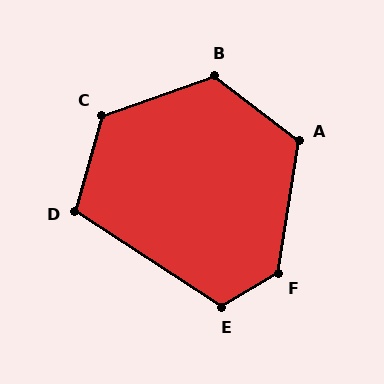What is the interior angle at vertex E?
Approximately 116 degrees (obtuse).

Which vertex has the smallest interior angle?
D, at approximately 108 degrees.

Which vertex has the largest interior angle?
F, at approximately 129 degrees.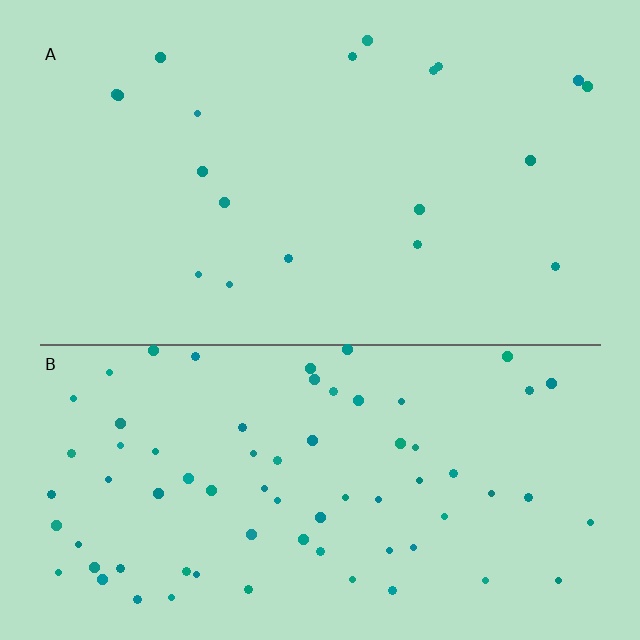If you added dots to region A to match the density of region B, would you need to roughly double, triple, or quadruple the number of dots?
Approximately quadruple.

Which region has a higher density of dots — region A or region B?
B (the bottom).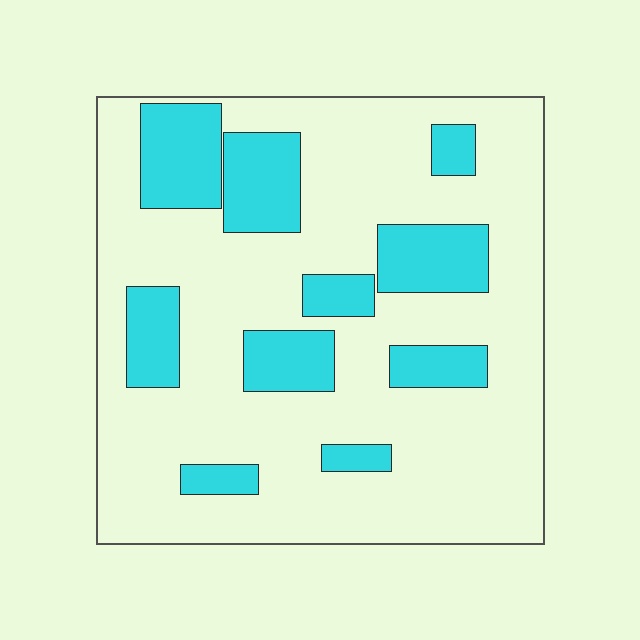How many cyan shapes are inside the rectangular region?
10.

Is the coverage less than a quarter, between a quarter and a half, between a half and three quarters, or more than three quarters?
Less than a quarter.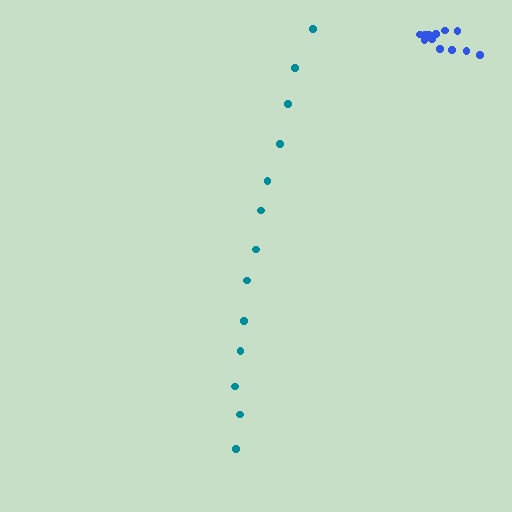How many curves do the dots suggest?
There are 2 distinct paths.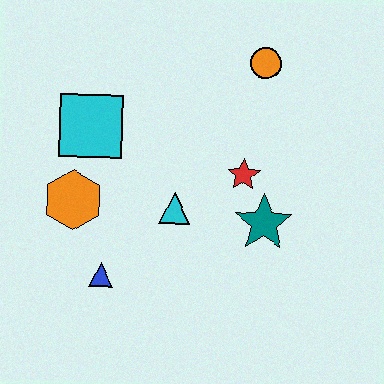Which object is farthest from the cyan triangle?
The orange circle is farthest from the cyan triangle.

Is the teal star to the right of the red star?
Yes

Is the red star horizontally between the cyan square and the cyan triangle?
No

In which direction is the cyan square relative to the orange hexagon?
The cyan square is above the orange hexagon.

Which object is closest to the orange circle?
The red star is closest to the orange circle.